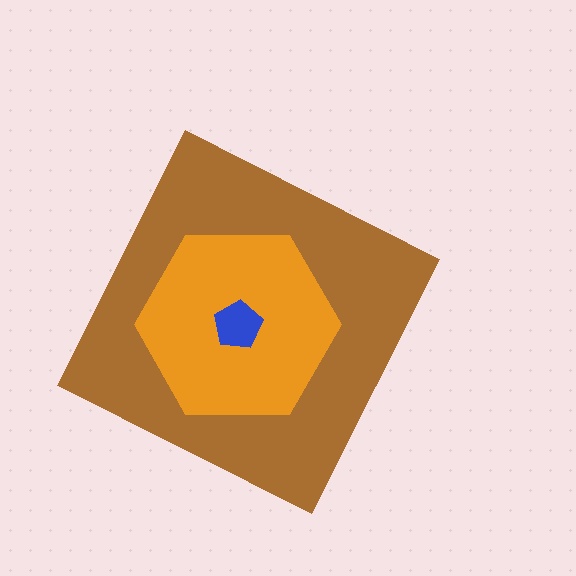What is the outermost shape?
The brown diamond.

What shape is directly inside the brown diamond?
The orange hexagon.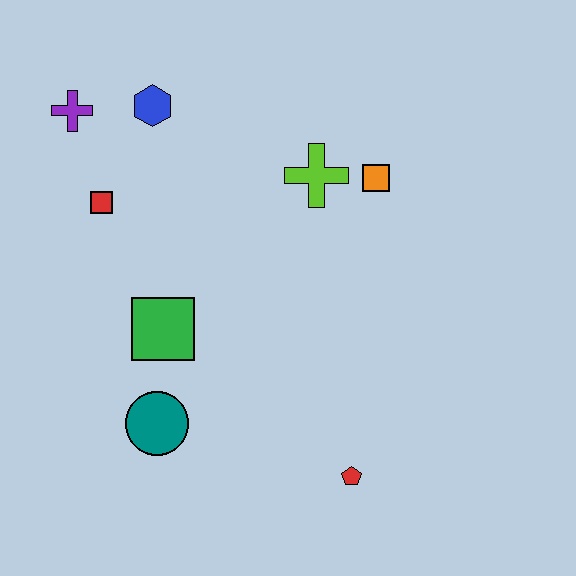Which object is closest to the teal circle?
The green square is closest to the teal circle.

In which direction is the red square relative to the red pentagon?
The red square is above the red pentagon.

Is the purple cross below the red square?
No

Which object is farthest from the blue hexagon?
The red pentagon is farthest from the blue hexagon.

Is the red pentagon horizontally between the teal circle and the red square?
No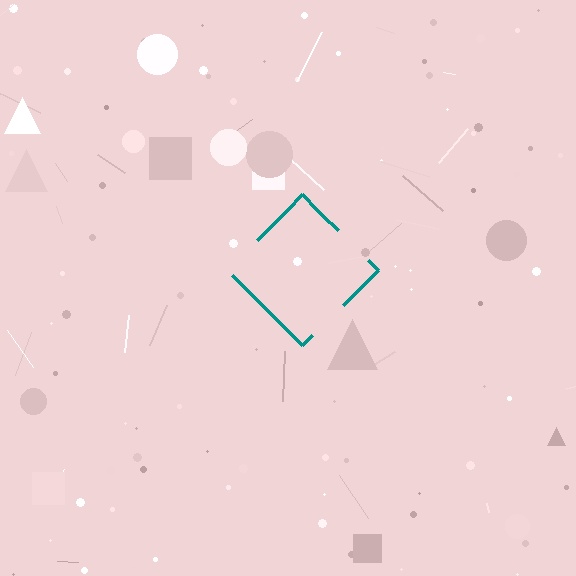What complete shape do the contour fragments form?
The contour fragments form a diamond.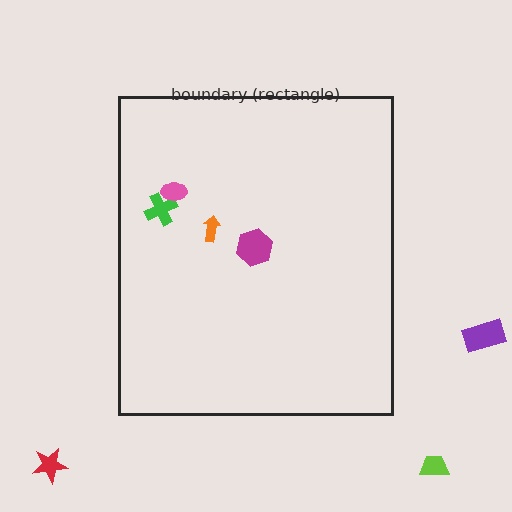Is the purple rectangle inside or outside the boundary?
Outside.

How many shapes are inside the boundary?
4 inside, 3 outside.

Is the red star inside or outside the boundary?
Outside.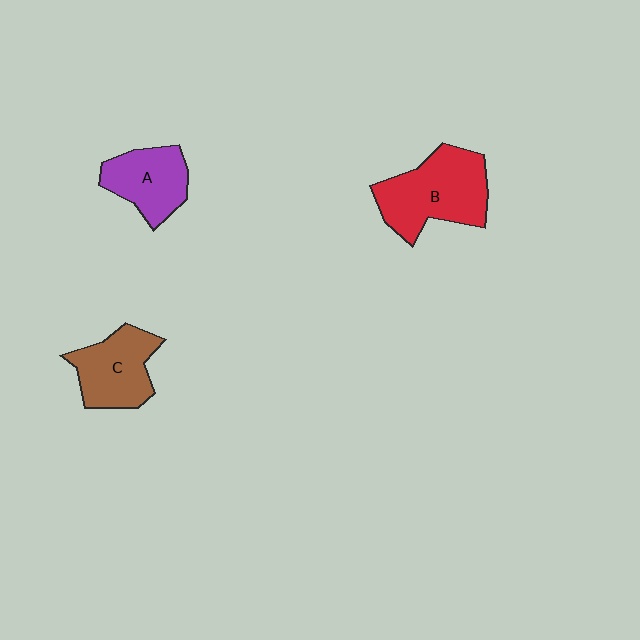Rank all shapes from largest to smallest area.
From largest to smallest: B (red), C (brown), A (purple).